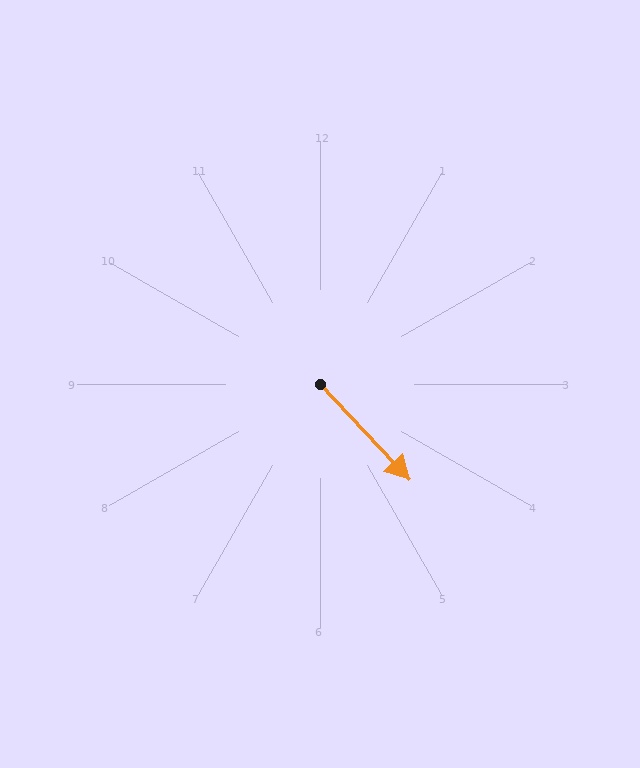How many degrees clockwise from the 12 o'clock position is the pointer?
Approximately 137 degrees.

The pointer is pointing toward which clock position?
Roughly 5 o'clock.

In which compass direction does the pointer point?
Southeast.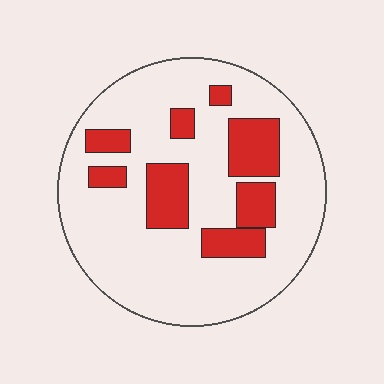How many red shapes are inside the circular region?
8.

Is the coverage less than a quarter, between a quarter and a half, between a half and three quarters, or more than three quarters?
Less than a quarter.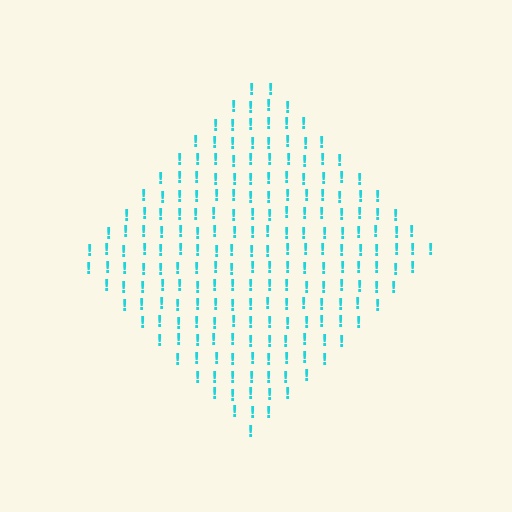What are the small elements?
The small elements are exclamation marks.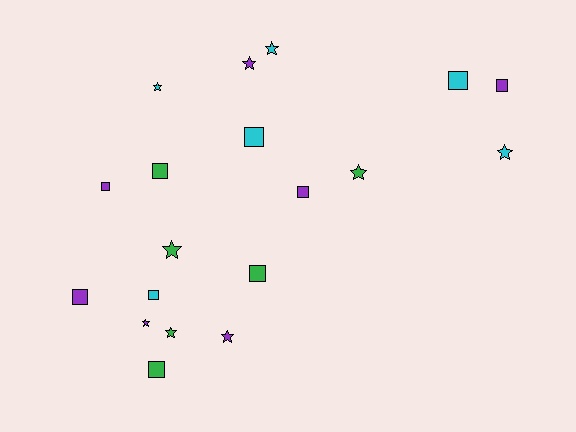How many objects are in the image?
There are 19 objects.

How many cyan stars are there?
There are 3 cyan stars.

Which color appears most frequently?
Purple, with 7 objects.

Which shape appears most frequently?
Square, with 10 objects.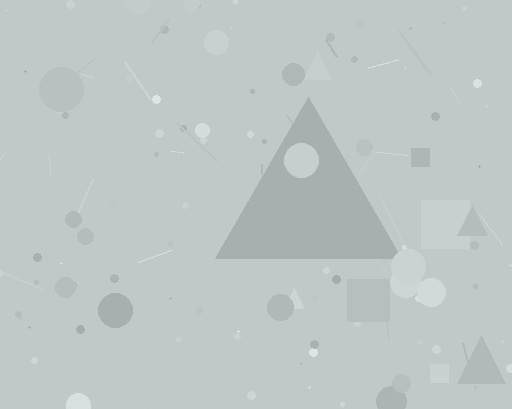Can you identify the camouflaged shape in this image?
The camouflaged shape is a triangle.